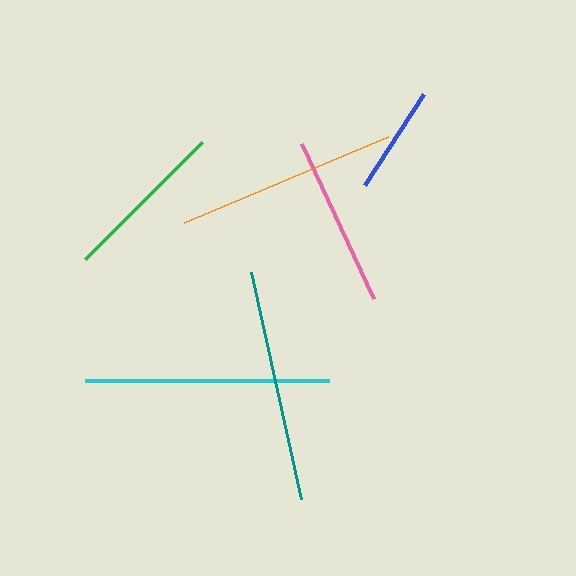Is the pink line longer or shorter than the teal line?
The teal line is longer than the pink line.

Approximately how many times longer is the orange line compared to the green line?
The orange line is approximately 1.3 times the length of the green line.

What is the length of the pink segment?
The pink segment is approximately 171 pixels long.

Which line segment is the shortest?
The blue line is the shortest at approximately 108 pixels.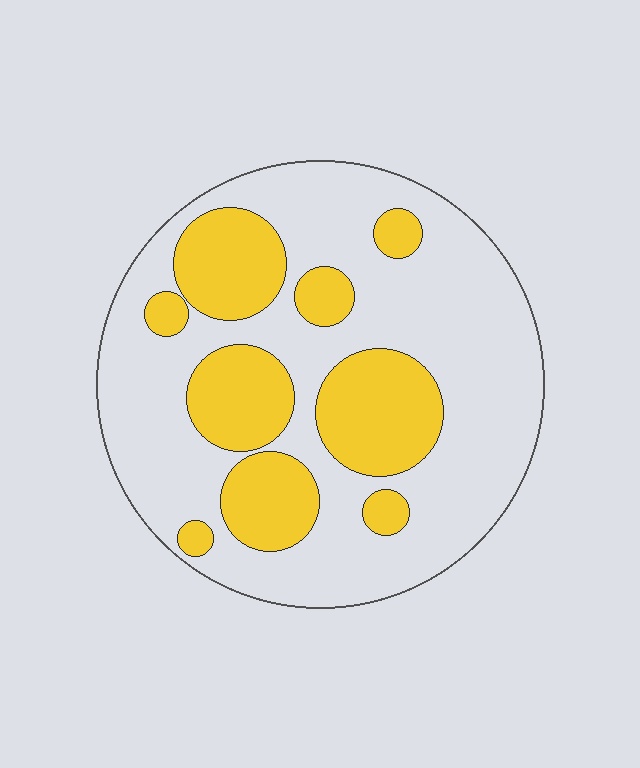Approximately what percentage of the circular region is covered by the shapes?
Approximately 30%.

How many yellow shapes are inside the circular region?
9.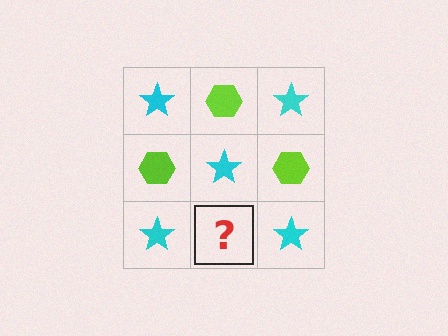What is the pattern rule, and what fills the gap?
The rule is that it alternates cyan star and lime hexagon in a checkerboard pattern. The gap should be filled with a lime hexagon.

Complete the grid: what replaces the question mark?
The question mark should be replaced with a lime hexagon.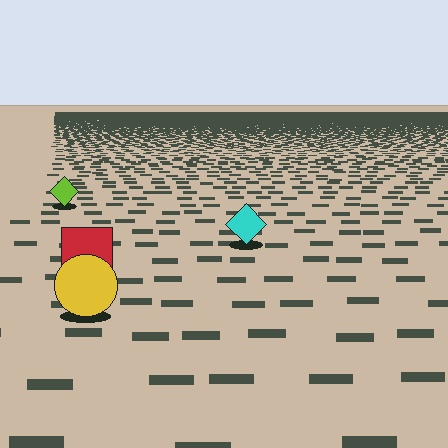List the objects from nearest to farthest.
From nearest to farthest: the yellow circle, the red square, the cyan diamond, the lime diamond.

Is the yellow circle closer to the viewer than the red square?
Yes. The yellow circle is closer — you can tell from the texture gradient: the ground texture is coarser near it.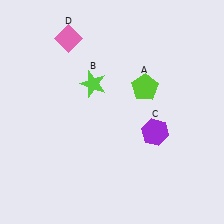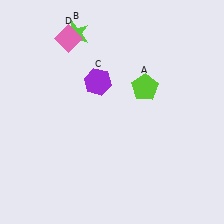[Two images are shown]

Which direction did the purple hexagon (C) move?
The purple hexagon (C) moved left.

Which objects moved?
The objects that moved are: the lime star (B), the purple hexagon (C).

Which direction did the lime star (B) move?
The lime star (B) moved up.